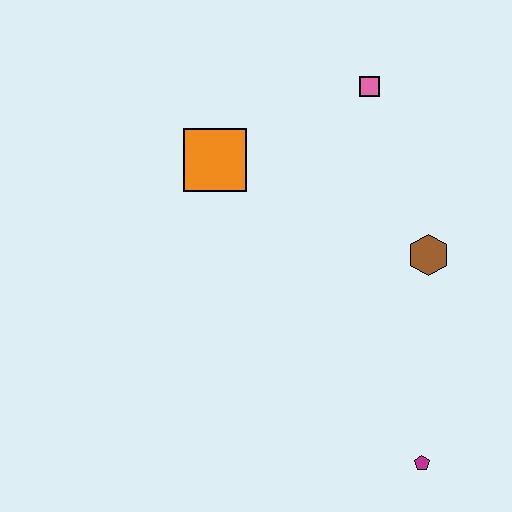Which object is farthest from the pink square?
The magenta pentagon is farthest from the pink square.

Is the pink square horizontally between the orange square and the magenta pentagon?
Yes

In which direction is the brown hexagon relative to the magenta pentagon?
The brown hexagon is above the magenta pentagon.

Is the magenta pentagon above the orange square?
No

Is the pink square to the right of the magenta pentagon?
No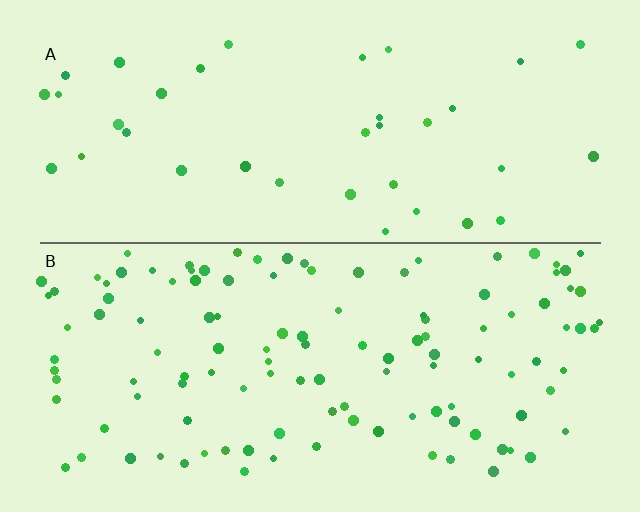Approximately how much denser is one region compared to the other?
Approximately 3.2× — region B over region A.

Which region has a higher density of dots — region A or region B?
B (the bottom).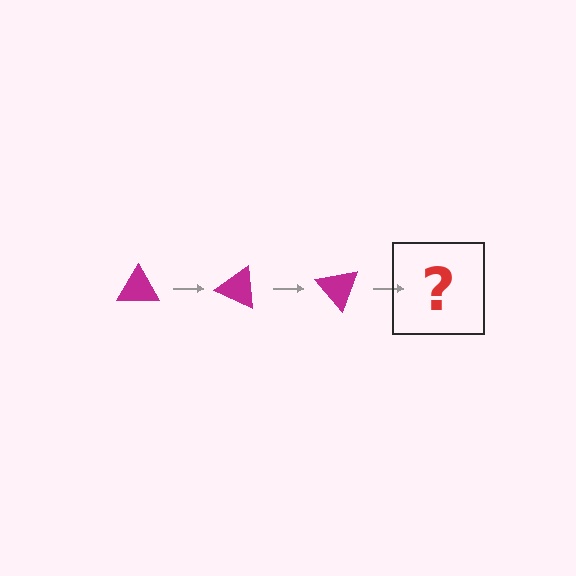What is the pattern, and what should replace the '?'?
The pattern is that the triangle rotates 25 degrees each step. The '?' should be a magenta triangle rotated 75 degrees.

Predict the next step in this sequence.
The next step is a magenta triangle rotated 75 degrees.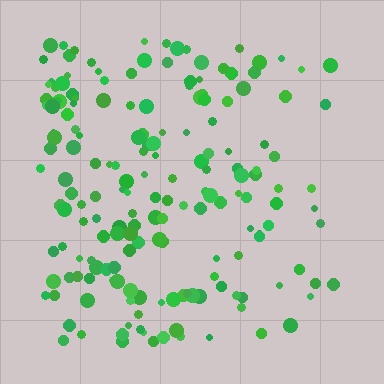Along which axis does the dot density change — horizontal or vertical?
Horizontal.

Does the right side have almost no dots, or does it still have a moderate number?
Still a moderate number, just noticeably fewer than the left.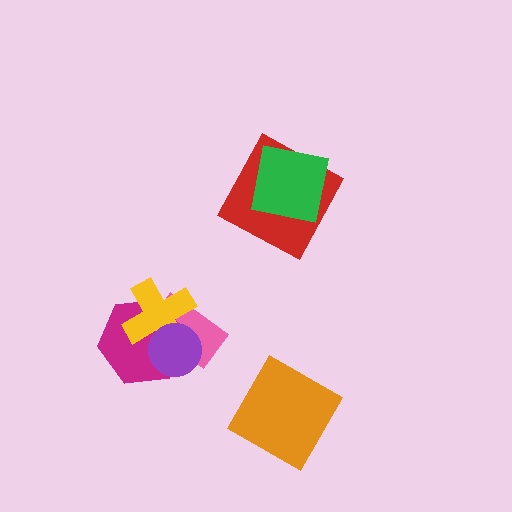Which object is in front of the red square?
The green square is in front of the red square.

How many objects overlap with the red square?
1 object overlaps with the red square.